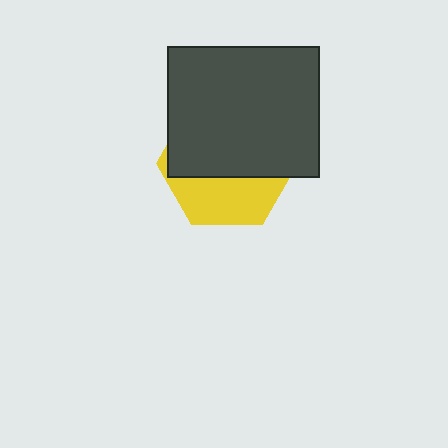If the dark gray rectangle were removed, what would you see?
You would see the complete yellow hexagon.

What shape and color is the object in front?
The object in front is a dark gray rectangle.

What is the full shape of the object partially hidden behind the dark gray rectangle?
The partially hidden object is a yellow hexagon.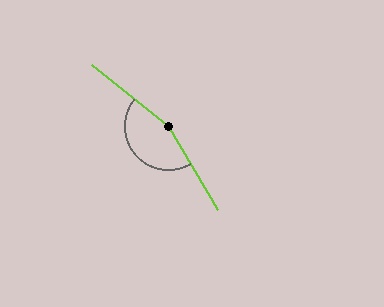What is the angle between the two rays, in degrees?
Approximately 159 degrees.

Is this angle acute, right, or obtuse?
It is obtuse.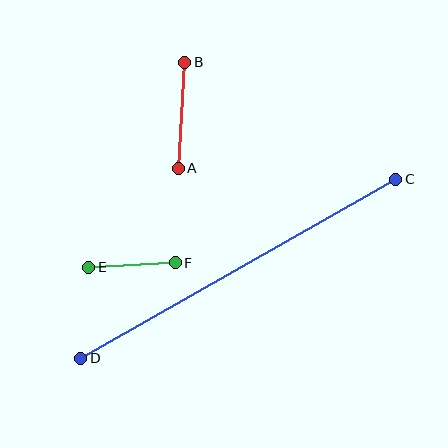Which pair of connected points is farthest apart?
Points C and D are farthest apart.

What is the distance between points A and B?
The distance is approximately 106 pixels.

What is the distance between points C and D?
The distance is approximately 363 pixels.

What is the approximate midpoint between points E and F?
The midpoint is at approximately (132, 265) pixels.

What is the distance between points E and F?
The distance is approximately 87 pixels.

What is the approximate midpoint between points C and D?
The midpoint is at approximately (238, 269) pixels.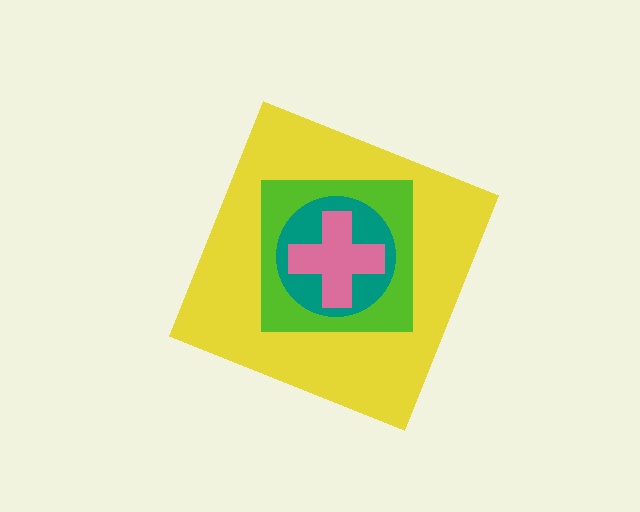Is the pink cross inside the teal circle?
Yes.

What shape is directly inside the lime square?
The teal circle.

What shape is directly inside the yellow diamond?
The lime square.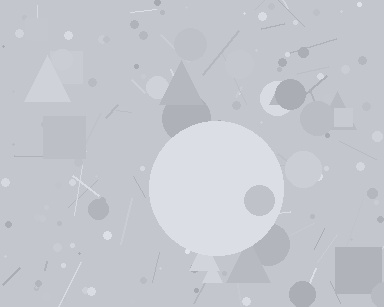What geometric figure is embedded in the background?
A circle is embedded in the background.